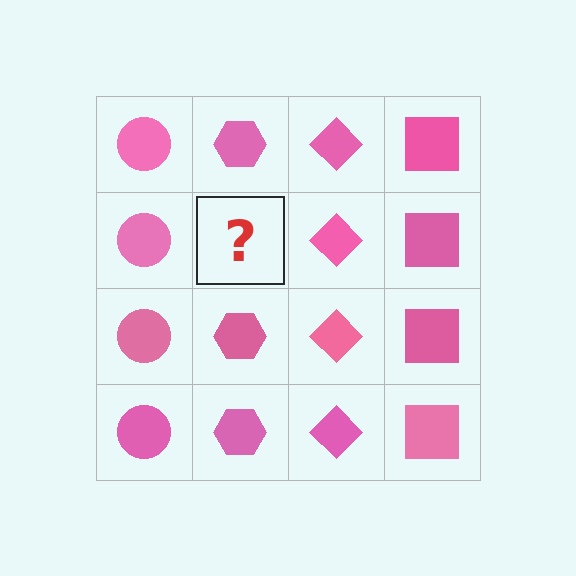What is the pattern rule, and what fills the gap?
The rule is that each column has a consistent shape. The gap should be filled with a pink hexagon.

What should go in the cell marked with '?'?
The missing cell should contain a pink hexagon.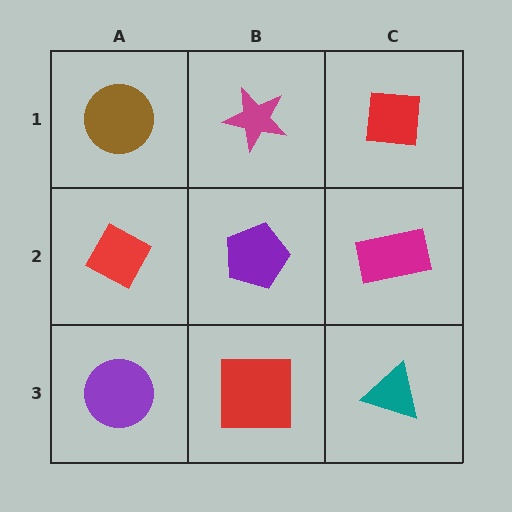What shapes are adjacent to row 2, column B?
A magenta star (row 1, column B), a red square (row 3, column B), a red diamond (row 2, column A), a magenta rectangle (row 2, column C).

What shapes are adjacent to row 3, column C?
A magenta rectangle (row 2, column C), a red square (row 3, column B).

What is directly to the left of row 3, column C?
A red square.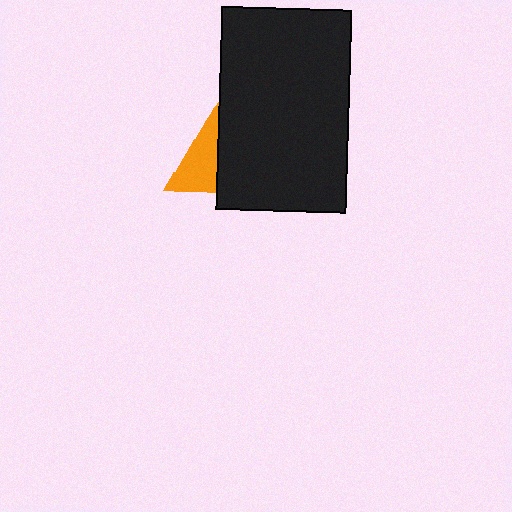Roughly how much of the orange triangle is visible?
A small part of it is visible (roughly 43%).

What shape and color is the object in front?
The object in front is a black rectangle.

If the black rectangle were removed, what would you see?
You would see the complete orange triangle.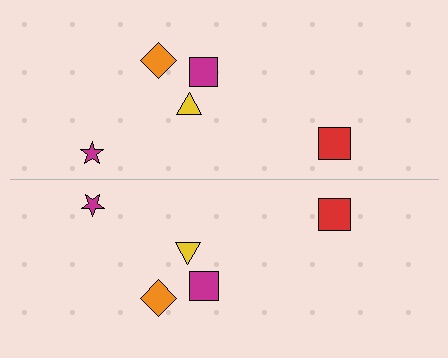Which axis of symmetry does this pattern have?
The pattern has a horizontal axis of symmetry running through the center of the image.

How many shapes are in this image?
There are 10 shapes in this image.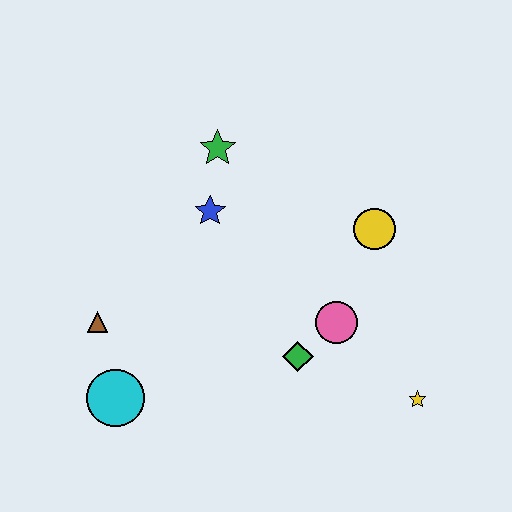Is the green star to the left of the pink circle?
Yes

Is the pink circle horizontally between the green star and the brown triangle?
No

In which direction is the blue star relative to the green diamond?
The blue star is above the green diamond.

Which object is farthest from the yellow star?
The brown triangle is farthest from the yellow star.